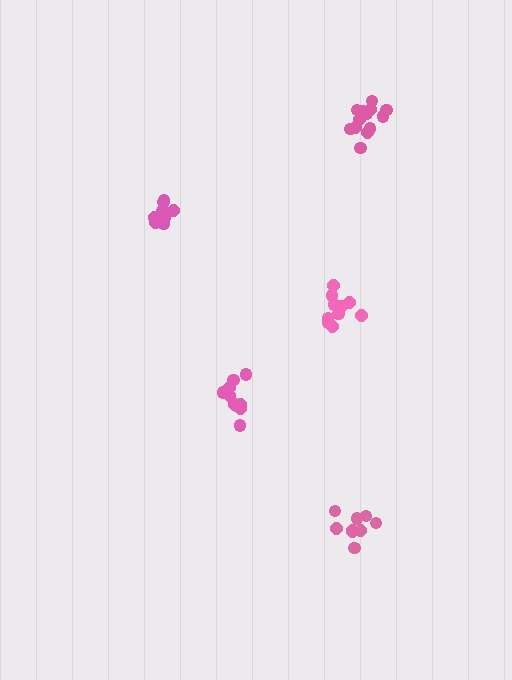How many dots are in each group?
Group 1: 9 dots, Group 2: 13 dots, Group 3: 10 dots, Group 4: 9 dots, Group 5: 10 dots (51 total).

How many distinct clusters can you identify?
There are 5 distinct clusters.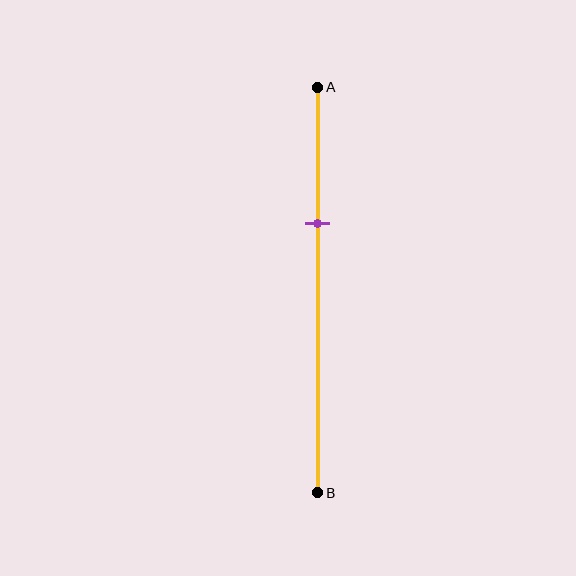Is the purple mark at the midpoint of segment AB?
No, the mark is at about 35% from A, not at the 50% midpoint.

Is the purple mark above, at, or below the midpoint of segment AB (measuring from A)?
The purple mark is above the midpoint of segment AB.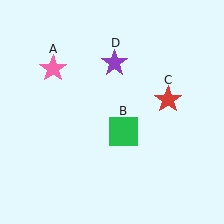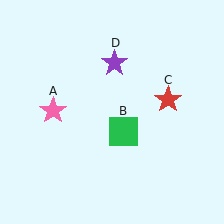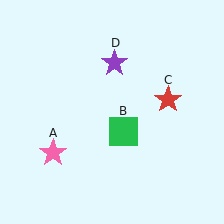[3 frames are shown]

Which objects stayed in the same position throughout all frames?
Green square (object B) and red star (object C) and purple star (object D) remained stationary.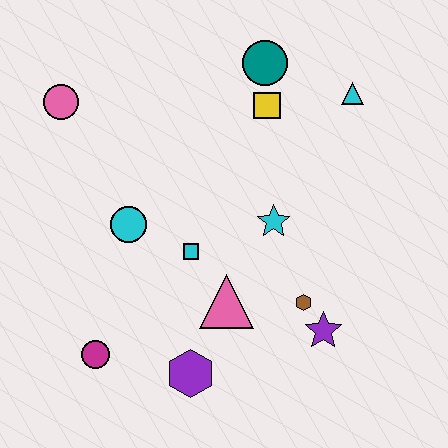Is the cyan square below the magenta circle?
No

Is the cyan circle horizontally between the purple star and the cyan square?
No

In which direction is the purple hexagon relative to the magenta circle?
The purple hexagon is to the right of the magenta circle.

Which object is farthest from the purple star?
The pink circle is farthest from the purple star.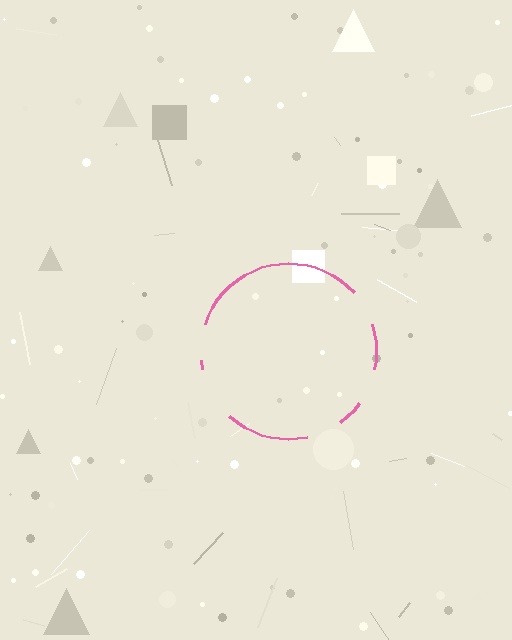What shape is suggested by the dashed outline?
The dashed outline suggests a circle.